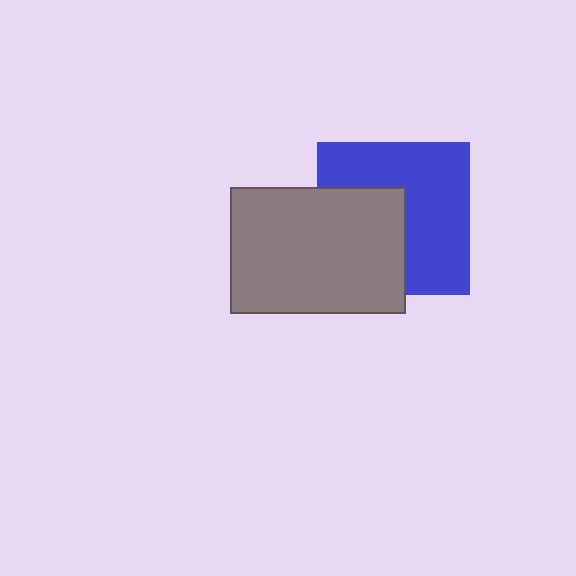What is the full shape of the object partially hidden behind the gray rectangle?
The partially hidden object is a blue square.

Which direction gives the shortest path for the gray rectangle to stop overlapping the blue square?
Moving left gives the shortest separation.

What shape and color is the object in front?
The object in front is a gray rectangle.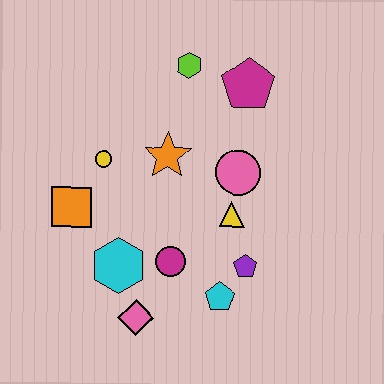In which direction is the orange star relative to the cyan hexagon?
The orange star is above the cyan hexagon.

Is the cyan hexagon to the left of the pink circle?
Yes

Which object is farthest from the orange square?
The magenta pentagon is farthest from the orange square.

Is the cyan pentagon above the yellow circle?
No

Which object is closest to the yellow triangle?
The pink circle is closest to the yellow triangle.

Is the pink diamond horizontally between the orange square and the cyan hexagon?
No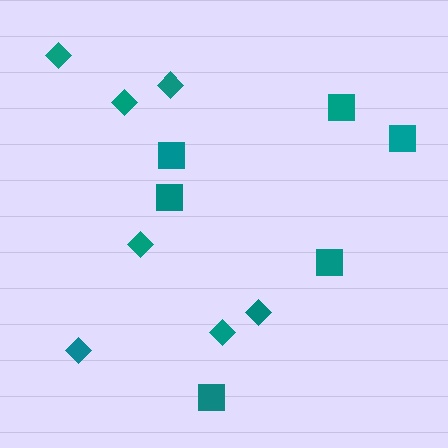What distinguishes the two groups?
There are 2 groups: one group of squares (6) and one group of diamonds (7).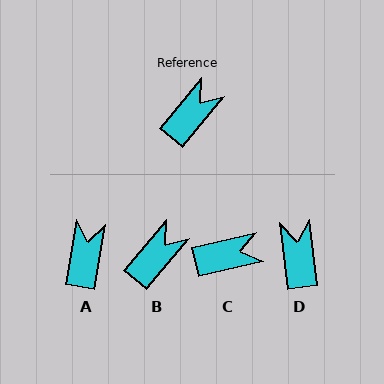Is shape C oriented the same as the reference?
No, it is off by about 37 degrees.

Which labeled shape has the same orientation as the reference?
B.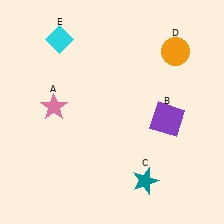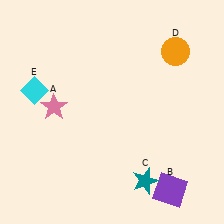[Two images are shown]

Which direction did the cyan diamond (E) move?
The cyan diamond (E) moved down.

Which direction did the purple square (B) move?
The purple square (B) moved down.